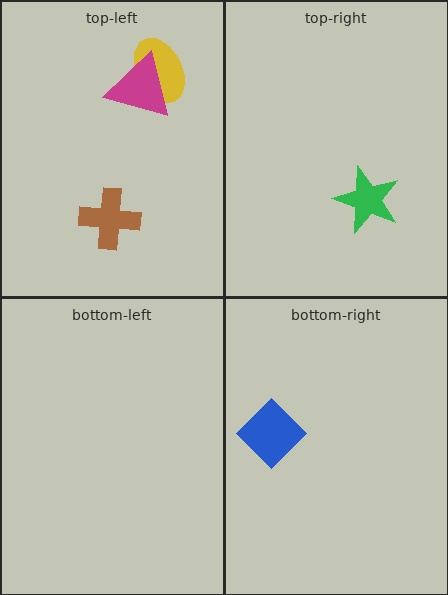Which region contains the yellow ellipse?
The top-left region.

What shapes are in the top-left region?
The yellow ellipse, the magenta triangle, the brown cross.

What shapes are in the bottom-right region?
The blue diamond.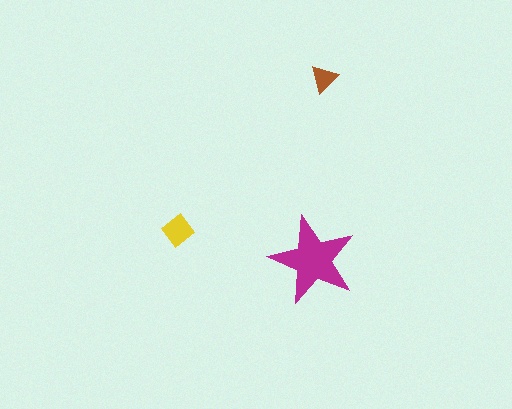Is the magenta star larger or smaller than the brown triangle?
Larger.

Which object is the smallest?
The brown triangle.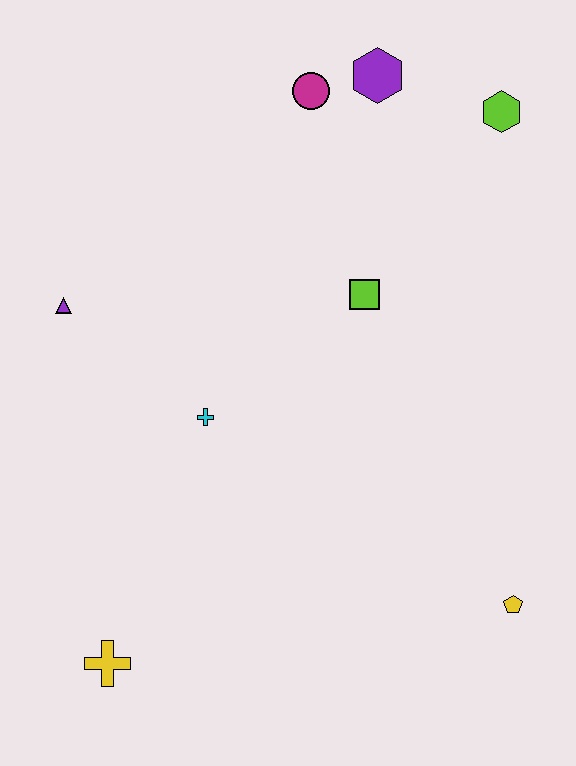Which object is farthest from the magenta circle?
The yellow cross is farthest from the magenta circle.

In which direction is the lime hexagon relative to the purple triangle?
The lime hexagon is to the right of the purple triangle.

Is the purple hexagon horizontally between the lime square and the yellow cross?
No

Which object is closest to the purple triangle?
The cyan cross is closest to the purple triangle.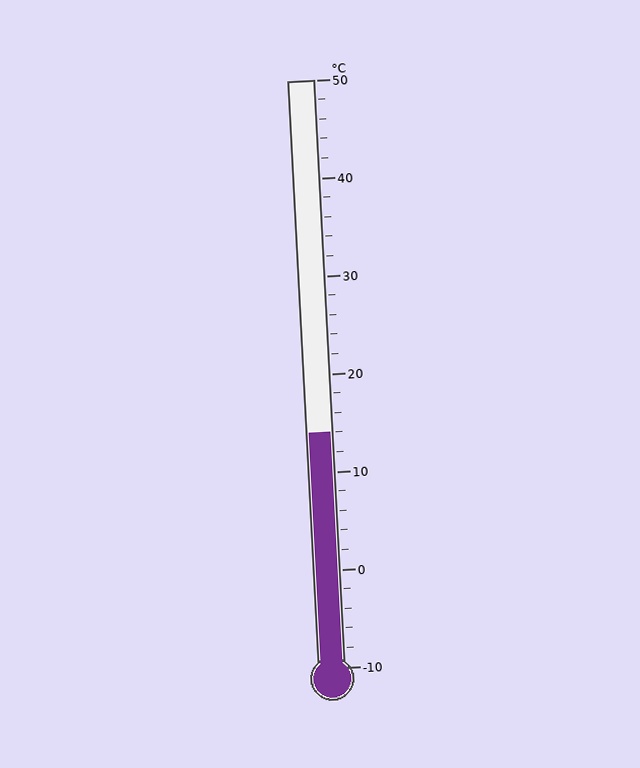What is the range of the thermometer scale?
The thermometer scale ranges from -10°C to 50°C.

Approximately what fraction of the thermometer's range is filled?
The thermometer is filled to approximately 40% of its range.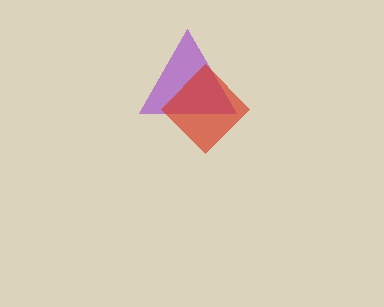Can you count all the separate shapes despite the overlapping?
Yes, there are 2 separate shapes.